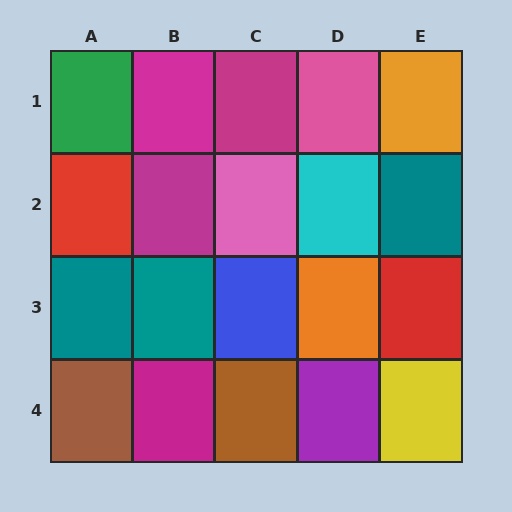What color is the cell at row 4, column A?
Brown.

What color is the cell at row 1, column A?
Green.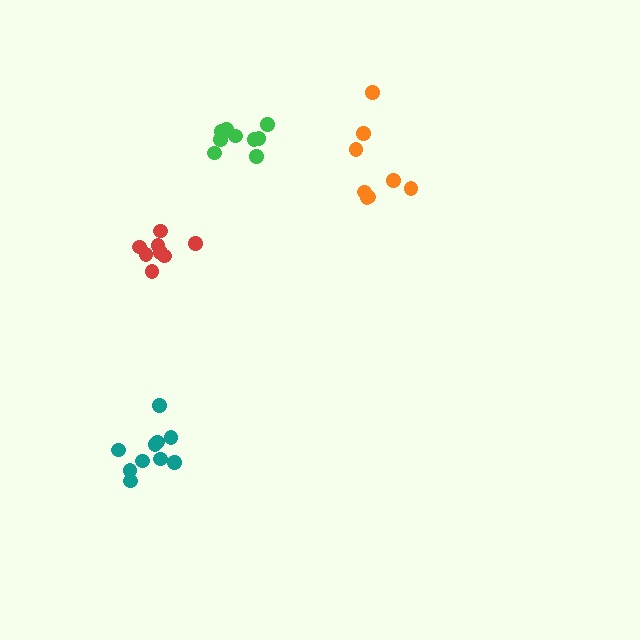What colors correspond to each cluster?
The clusters are colored: orange, red, teal, green.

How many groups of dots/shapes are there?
There are 4 groups.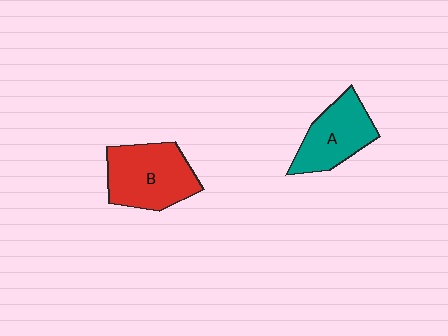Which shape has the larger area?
Shape B (red).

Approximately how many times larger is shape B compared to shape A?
Approximately 1.3 times.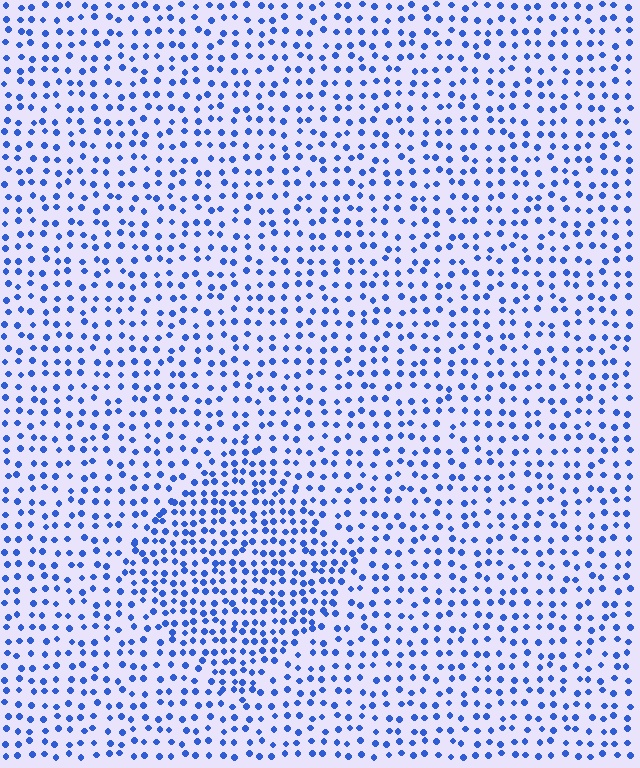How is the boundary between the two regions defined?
The boundary is defined by a change in element density (approximately 1.6x ratio). All elements are the same color, size, and shape.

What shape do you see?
I see a diamond.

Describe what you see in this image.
The image contains small blue elements arranged at two different densities. A diamond-shaped region is visible where the elements are more densely packed than the surrounding area.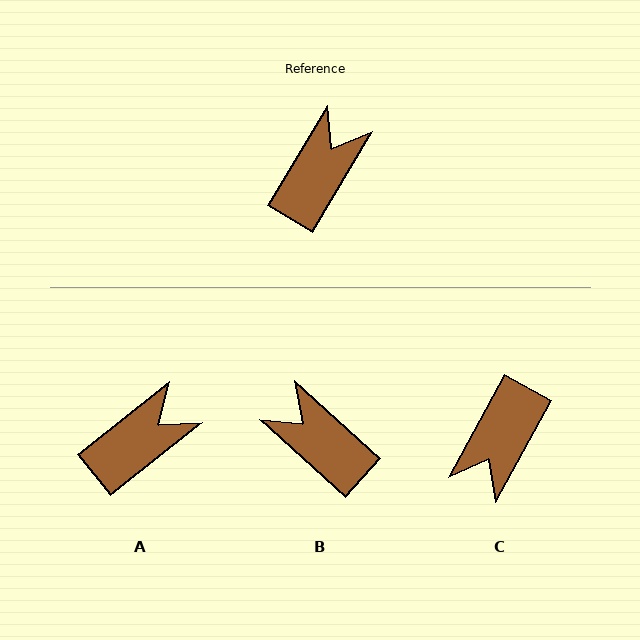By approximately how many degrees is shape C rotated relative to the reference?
Approximately 178 degrees clockwise.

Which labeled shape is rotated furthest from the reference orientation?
C, about 178 degrees away.